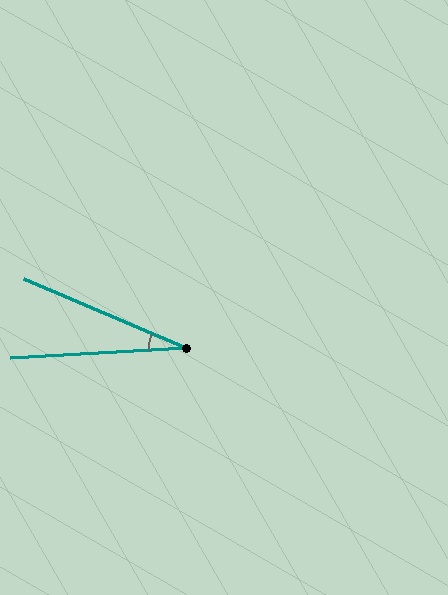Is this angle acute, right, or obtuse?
It is acute.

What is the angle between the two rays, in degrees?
Approximately 26 degrees.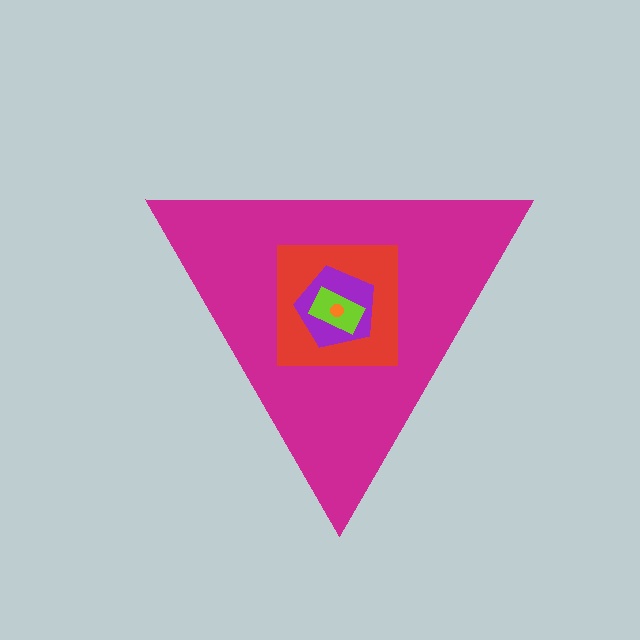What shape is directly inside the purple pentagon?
The lime rectangle.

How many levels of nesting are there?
5.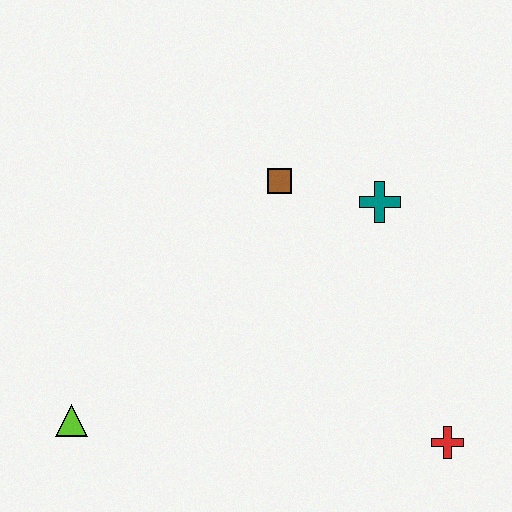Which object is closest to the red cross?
The teal cross is closest to the red cross.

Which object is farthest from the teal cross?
The lime triangle is farthest from the teal cross.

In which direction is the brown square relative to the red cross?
The brown square is above the red cross.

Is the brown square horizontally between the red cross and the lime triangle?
Yes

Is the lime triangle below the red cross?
No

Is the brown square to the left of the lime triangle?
No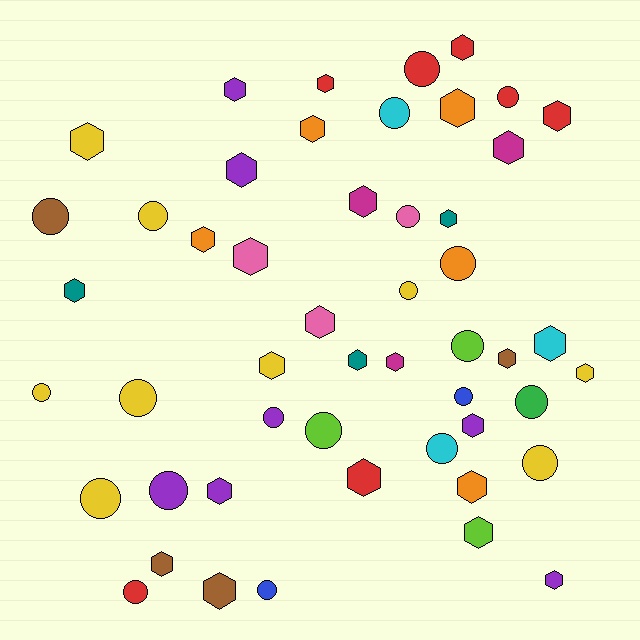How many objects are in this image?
There are 50 objects.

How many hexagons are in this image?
There are 29 hexagons.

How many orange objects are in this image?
There are 5 orange objects.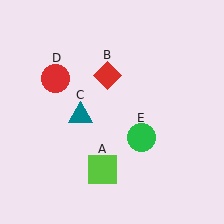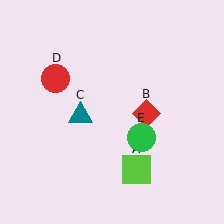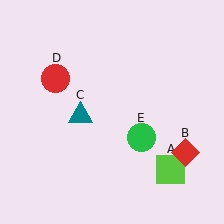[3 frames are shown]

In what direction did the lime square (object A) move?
The lime square (object A) moved right.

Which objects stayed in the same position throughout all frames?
Teal triangle (object C) and red circle (object D) and green circle (object E) remained stationary.